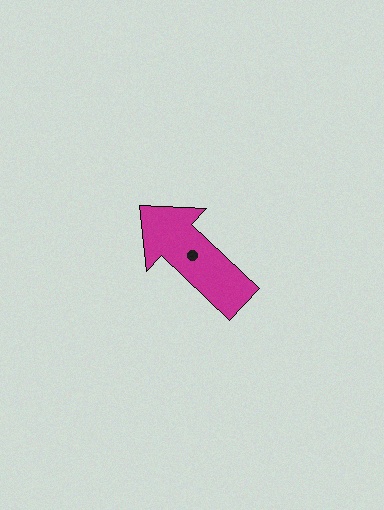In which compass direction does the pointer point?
Northwest.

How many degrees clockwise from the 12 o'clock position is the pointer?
Approximately 314 degrees.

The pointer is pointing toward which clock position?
Roughly 10 o'clock.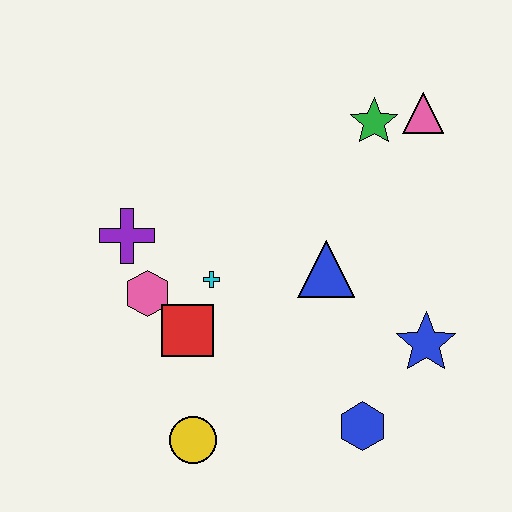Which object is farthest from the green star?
The yellow circle is farthest from the green star.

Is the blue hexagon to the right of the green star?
No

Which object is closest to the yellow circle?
The red square is closest to the yellow circle.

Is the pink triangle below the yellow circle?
No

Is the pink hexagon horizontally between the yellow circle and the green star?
No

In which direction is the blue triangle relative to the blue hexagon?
The blue triangle is above the blue hexagon.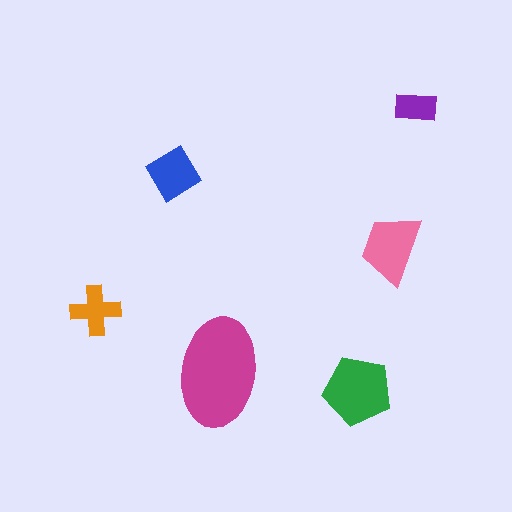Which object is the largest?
The magenta ellipse.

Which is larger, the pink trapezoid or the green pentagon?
The green pentagon.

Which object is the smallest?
The purple rectangle.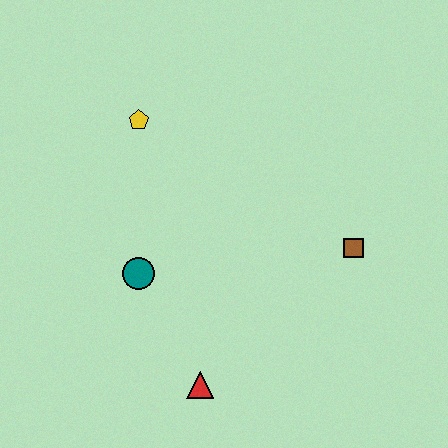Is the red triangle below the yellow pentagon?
Yes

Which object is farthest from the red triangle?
The yellow pentagon is farthest from the red triangle.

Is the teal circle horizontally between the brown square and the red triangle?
No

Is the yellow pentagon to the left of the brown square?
Yes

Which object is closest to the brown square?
The red triangle is closest to the brown square.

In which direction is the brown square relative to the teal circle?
The brown square is to the right of the teal circle.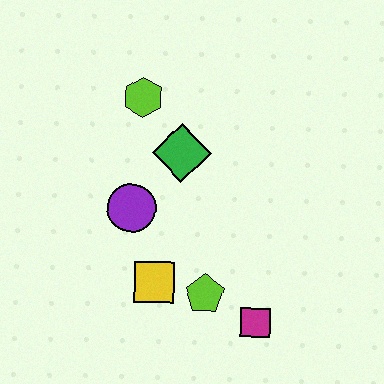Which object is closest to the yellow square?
The lime pentagon is closest to the yellow square.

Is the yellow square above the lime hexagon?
No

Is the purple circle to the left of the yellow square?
Yes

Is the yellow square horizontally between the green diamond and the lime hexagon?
Yes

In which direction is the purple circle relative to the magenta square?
The purple circle is to the left of the magenta square.